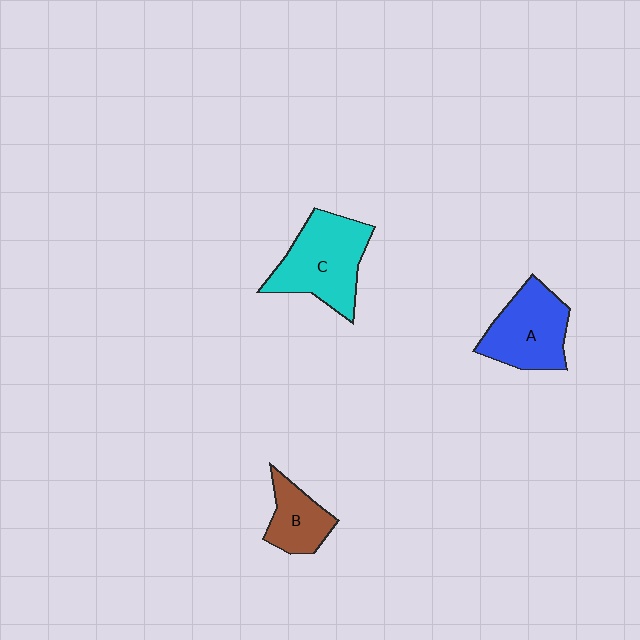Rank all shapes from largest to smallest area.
From largest to smallest: C (cyan), A (blue), B (brown).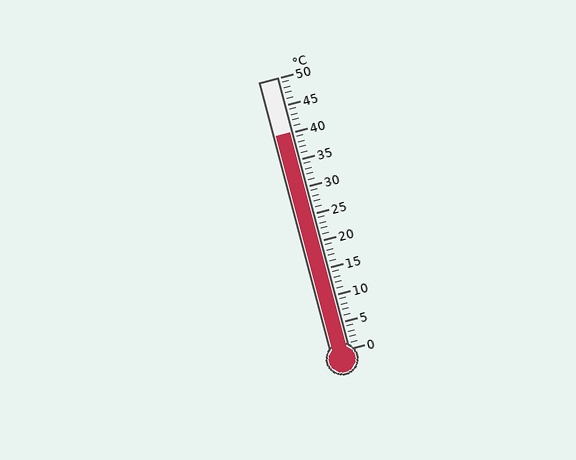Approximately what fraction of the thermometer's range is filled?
The thermometer is filled to approximately 80% of its range.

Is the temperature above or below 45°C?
The temperature is below 45°C.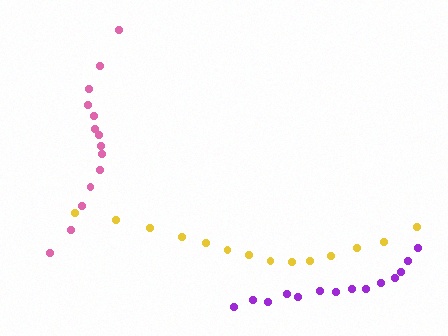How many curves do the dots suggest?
There are 3 distinct paths.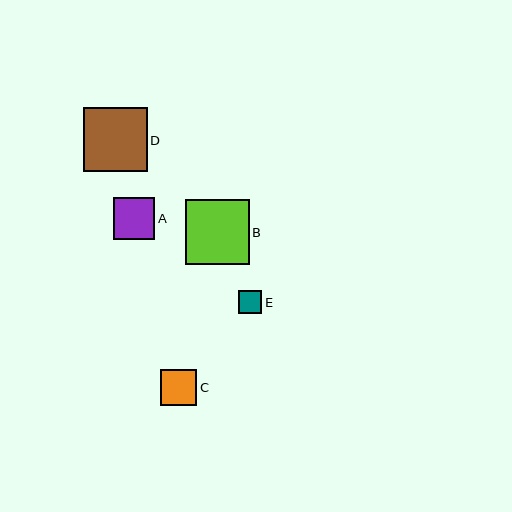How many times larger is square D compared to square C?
Square D is approximately 1.8 times the size of square C.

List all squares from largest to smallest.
From largest to smallest: B, D, A, C, E.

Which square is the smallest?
Square E is the smallest with a size of approximately 23 pixels.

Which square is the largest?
Square B is the largest with a size of approximately 64 pixels.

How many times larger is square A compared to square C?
Square A is approximately 1.2 times the size of square C.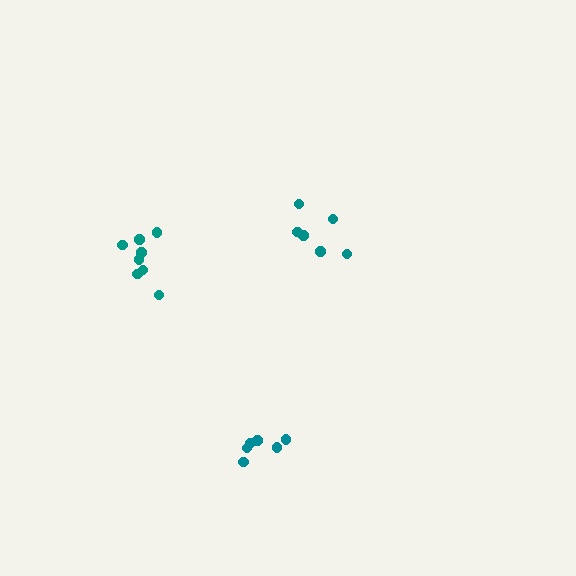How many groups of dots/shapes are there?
There are 3 groups.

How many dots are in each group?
Group 1: 6 dots, Group 2: 6 dots, Group 3: 8 dots (20 total).